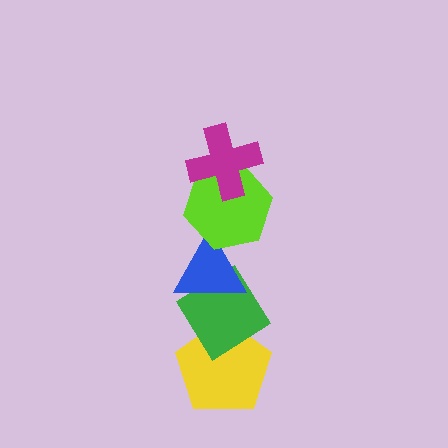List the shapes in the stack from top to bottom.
From top to bottom: the magenta cross, the lime hexagon, the blue triangle, the green diamond, the yellow pentagon.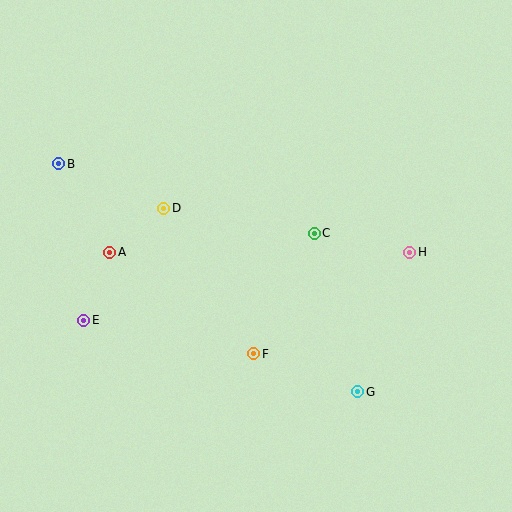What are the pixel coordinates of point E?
Point E is at (84, 320).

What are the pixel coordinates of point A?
Point A is at (110, 252).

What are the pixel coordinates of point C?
Point C is at (314, 233).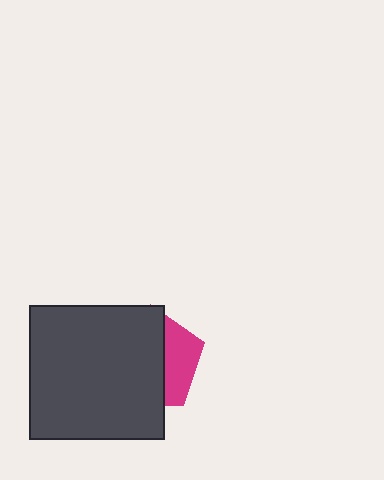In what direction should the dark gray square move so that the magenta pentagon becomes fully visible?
The dark gray square should move left. That is the shortest direction to clear the overlap and leave the magenta pentagon fully visible.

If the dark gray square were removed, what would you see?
You would see the complete magenta pentagon.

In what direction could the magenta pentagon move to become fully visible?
The magenta pentagon could move right. That would shift it out from behind the dark gray square entirely.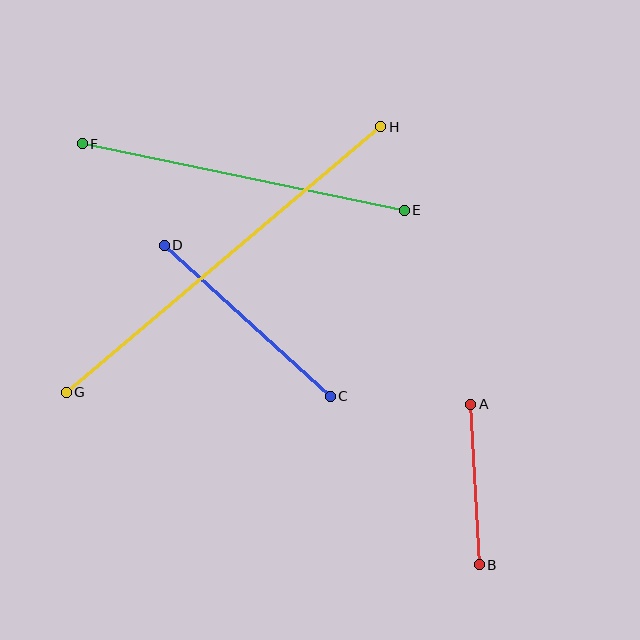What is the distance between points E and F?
The distance is approximately 329 pixels.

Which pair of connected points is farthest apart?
Points G and H are farthest apart.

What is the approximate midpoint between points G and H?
The midpoint is at approximately (223, 260) pixels.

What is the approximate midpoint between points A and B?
The midpoint is at approximately (475, 485) pixels.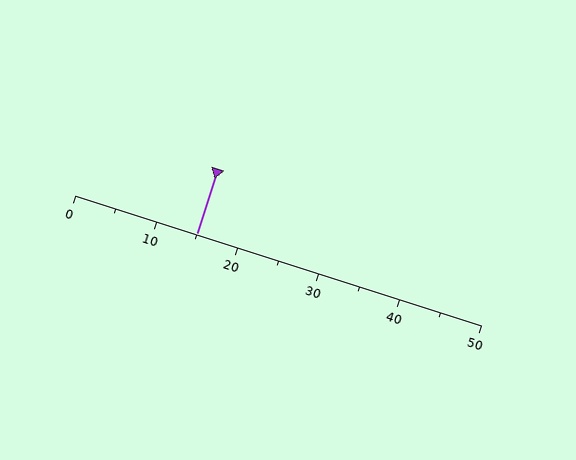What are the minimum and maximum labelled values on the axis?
The axis runs from 0 to 50.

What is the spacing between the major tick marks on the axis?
The major ticks are spaced 10 apart.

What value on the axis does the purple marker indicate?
The marker indicates approximately 15.